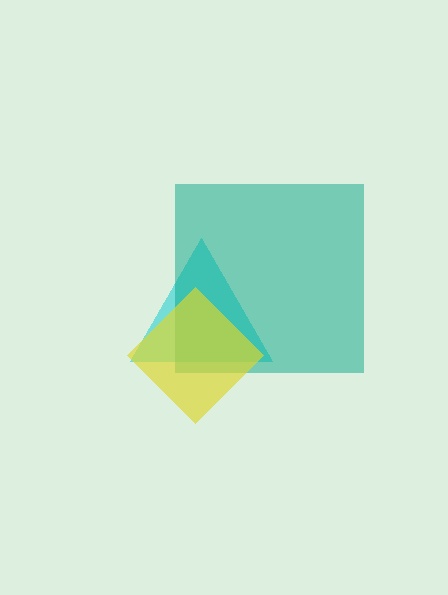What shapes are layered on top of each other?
The layered shapes are: a cyan triangle, a teal square, a yellow diamond.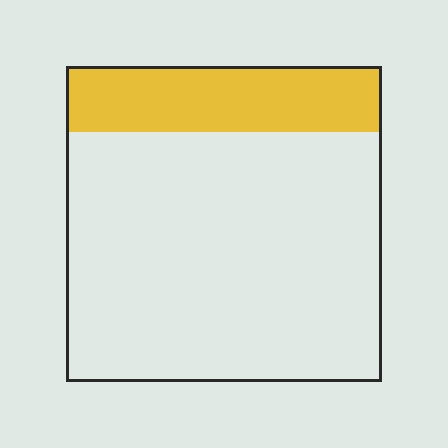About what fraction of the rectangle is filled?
About one fifth (1/5).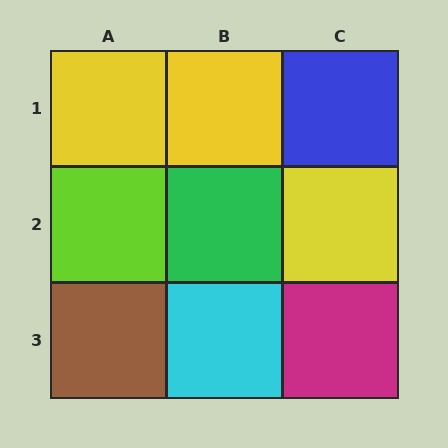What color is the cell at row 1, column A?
Yellow.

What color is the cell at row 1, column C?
Blue.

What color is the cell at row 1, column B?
Yellow.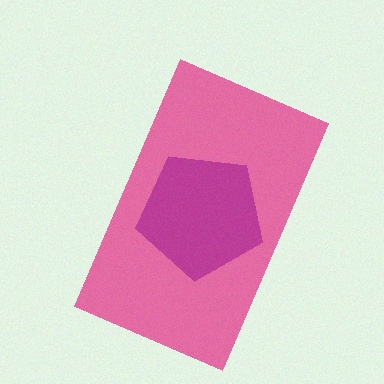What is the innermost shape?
The magenta pentagon.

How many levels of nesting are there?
2.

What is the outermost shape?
The pink rectangle.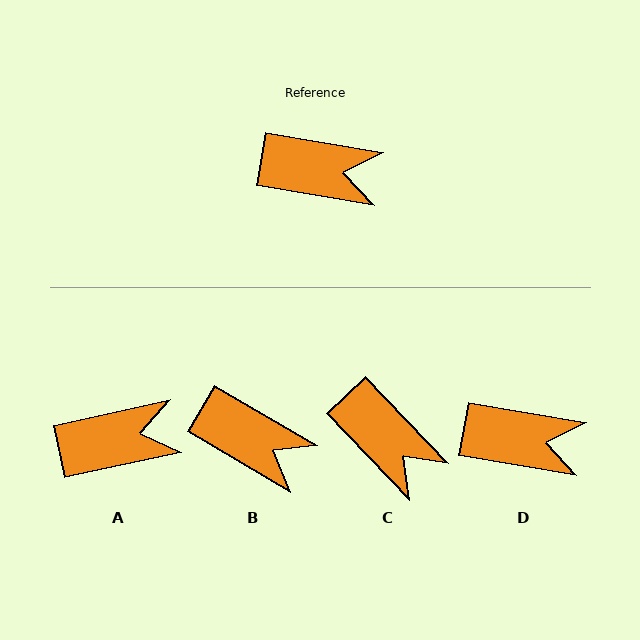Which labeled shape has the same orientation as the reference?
D.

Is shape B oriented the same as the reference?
No, it is off by about 21 degrees.